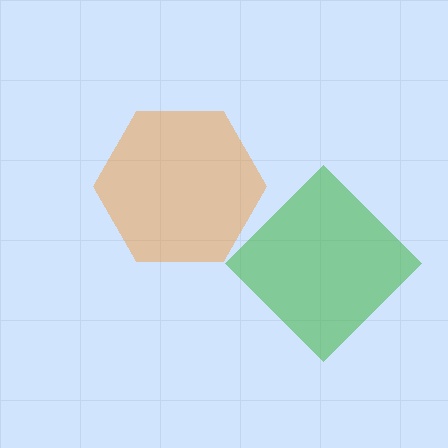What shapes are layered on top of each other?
The layered shapes are: an orange hexagon, a green diamond.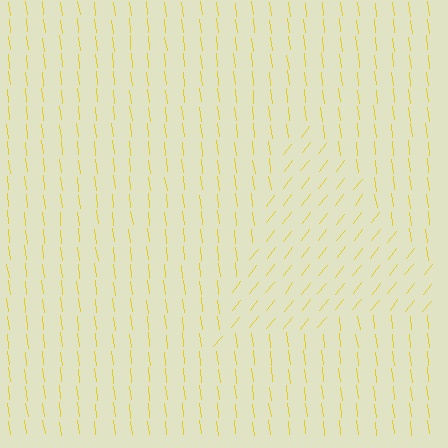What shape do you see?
I see a triangle.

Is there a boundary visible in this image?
Yes, there is a texture boundary formed by a change in line orientation.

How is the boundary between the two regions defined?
The boundary is defined purely by a change in line orientation (approximately 45 degrees difference). All lines are the same color and thickness.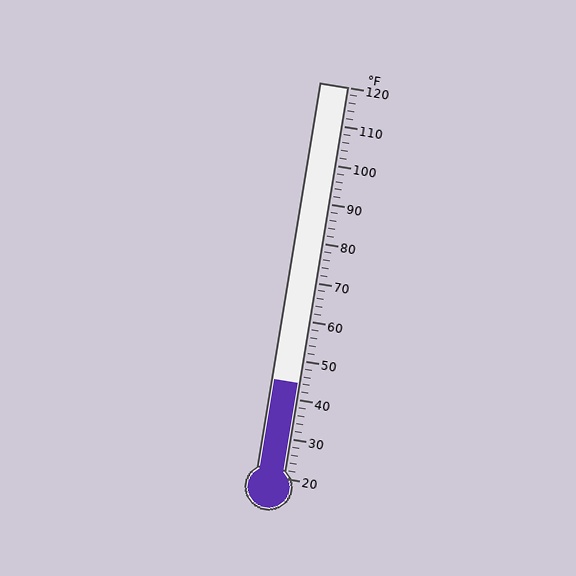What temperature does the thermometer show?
The thermometer shows approximately 44°F.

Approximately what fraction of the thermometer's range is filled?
The thermometer is filled to approximately 25% of its range.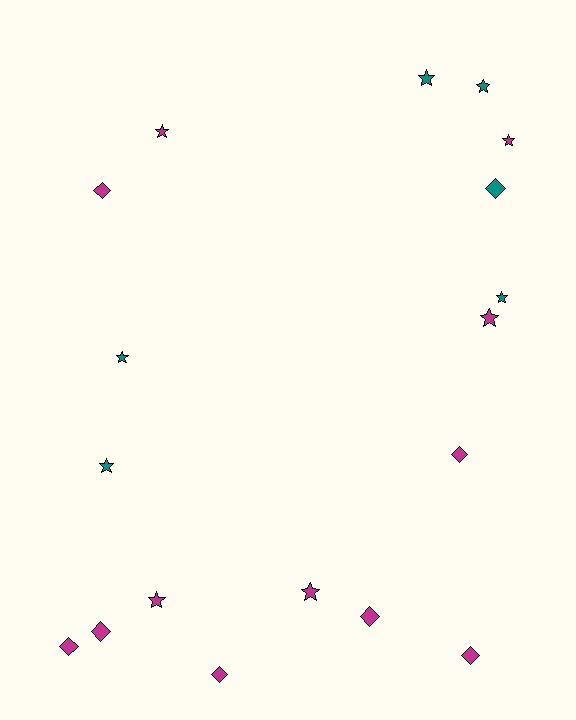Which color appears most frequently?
Magenta, with 12 objects.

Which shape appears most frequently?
Star, with 10 objects.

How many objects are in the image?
There are 18 objects.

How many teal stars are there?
There are 5 teal stars.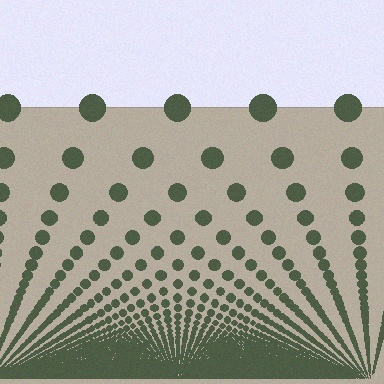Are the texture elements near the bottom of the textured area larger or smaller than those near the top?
Smaller. The gradient is inverted — elements near the bottom are smaller and denser.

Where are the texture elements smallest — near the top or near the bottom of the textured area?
Near the bottom.